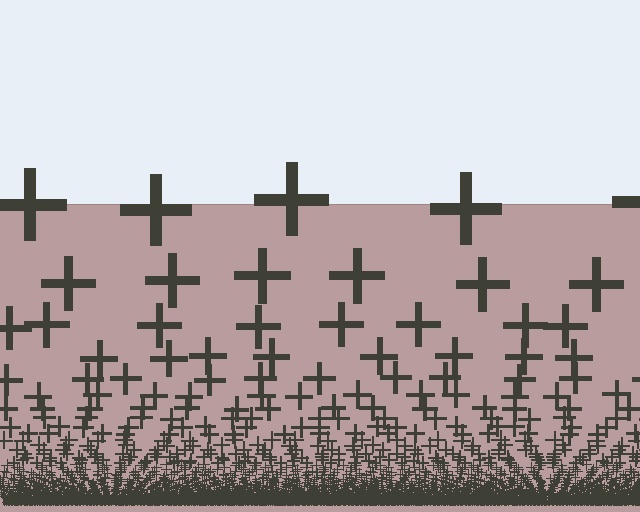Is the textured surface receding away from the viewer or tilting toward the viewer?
The surface appears to tilt toward the viewer. Texture elements get larger and sparser toward the top.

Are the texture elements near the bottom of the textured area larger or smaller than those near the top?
Smaller. The gradient is inverted — elements near the bottom are smaller and denser.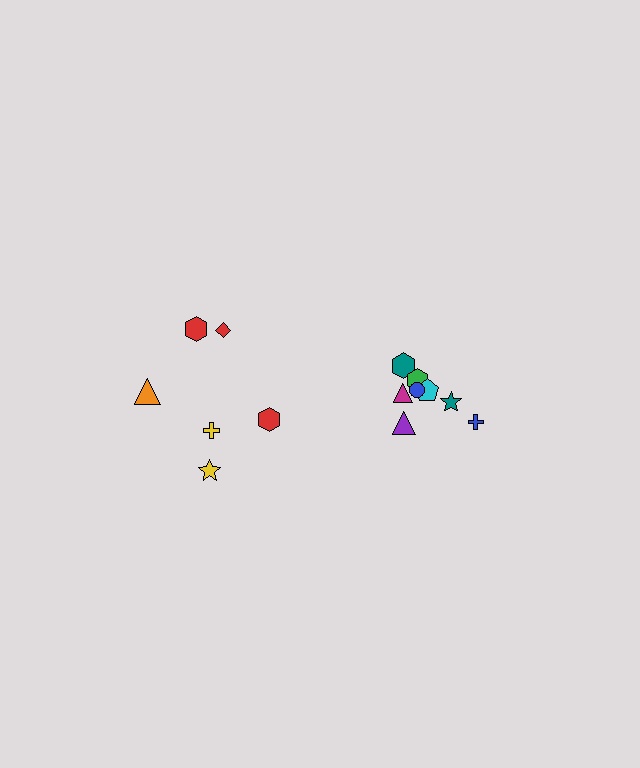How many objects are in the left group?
There are 6 objects.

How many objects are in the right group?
There are 8 objects.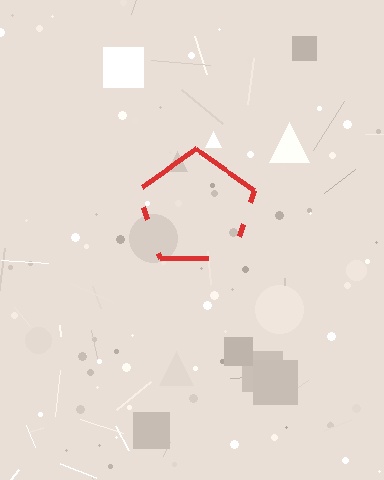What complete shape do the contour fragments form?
The contour fragments form a pentagon.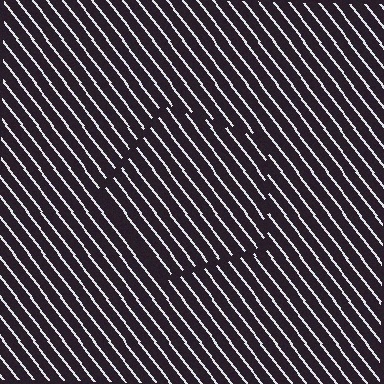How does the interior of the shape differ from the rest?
The interior of the shape contains the same grating, shifted by half a period — the contour is defined by the phase discontinuity where line-ends from the inner and outer gratings abut.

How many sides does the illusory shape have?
5 sides — the line-ends trace a pentagon.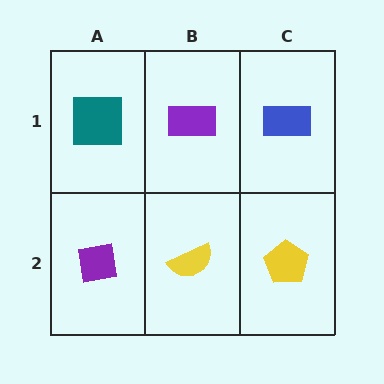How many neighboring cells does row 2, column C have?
2.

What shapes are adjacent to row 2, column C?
A blue rectangle (row 1, column C), a yellow semicircle (row 2, column B).